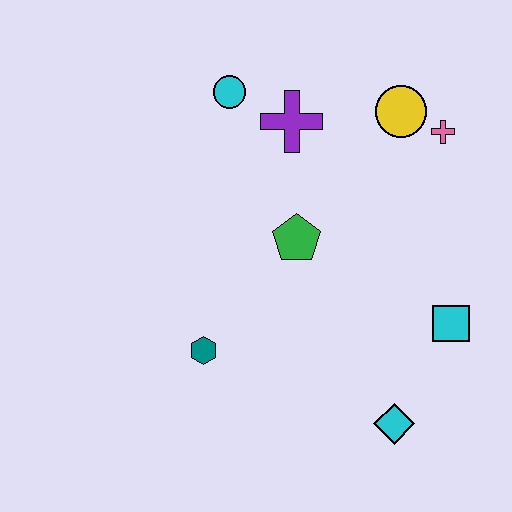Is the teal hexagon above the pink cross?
No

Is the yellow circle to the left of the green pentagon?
No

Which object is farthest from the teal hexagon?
The pink cross is farthest from the teal hexagon.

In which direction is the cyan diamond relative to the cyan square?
The cyan diamond is below the cyan square.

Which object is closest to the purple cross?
The cyan circle is closest to the purple cross.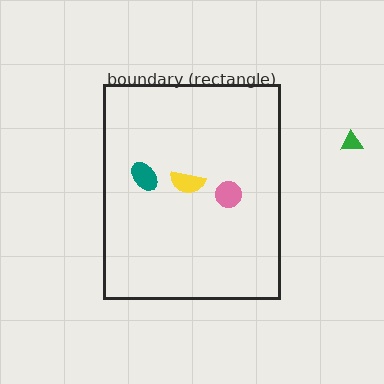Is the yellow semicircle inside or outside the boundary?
Inside.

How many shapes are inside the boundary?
3 inside, 1 outside.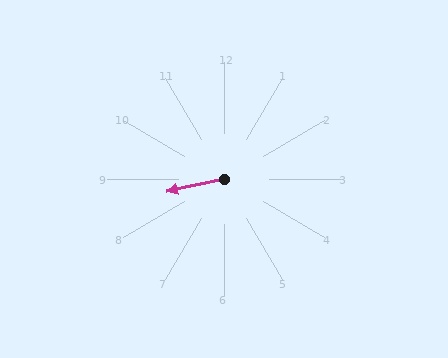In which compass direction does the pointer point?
West.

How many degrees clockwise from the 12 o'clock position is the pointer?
Approximately 258 degrees.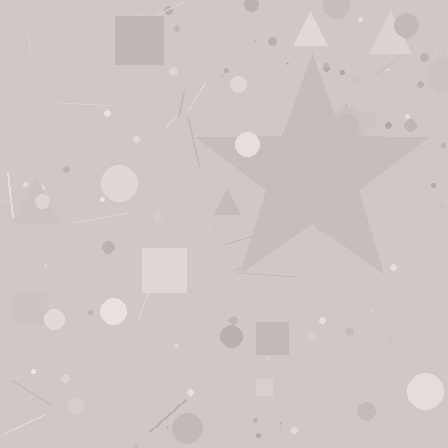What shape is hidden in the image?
A star is hidden in the image.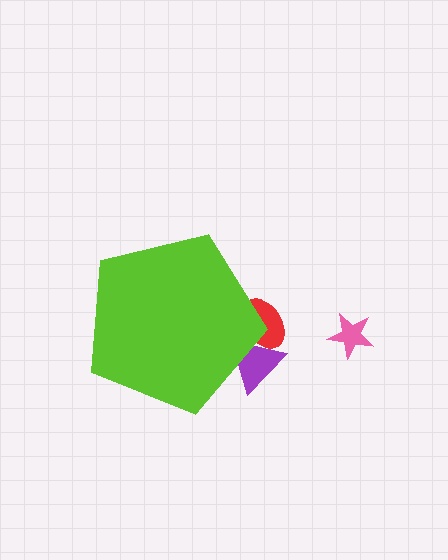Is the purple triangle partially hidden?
Yes, the purple triangle is partially hidden behind the lime pentagon.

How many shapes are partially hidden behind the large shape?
2 shapes are partially hidden.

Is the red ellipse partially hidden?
Yes, the red ellipse is partially hidden behind the lime pentagon.